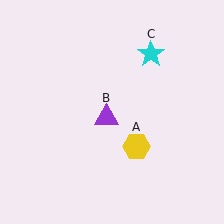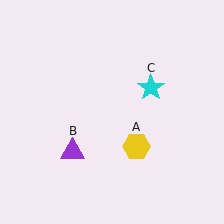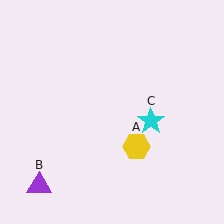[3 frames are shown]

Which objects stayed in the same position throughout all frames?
Yellow hexagon (object A) remained stationary.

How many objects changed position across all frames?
2 objects changed position: purple triangle (object B), cyan star (object C).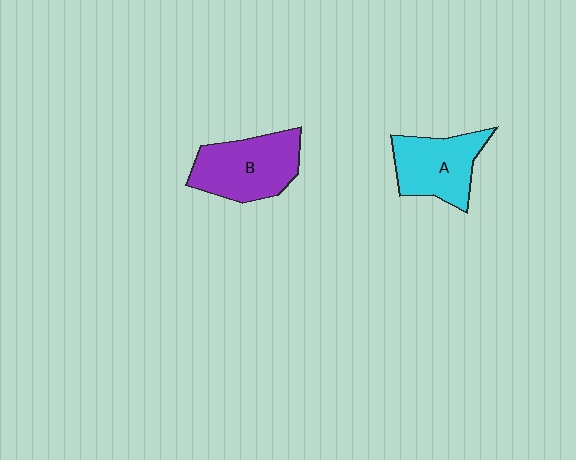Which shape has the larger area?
Shape B (purple).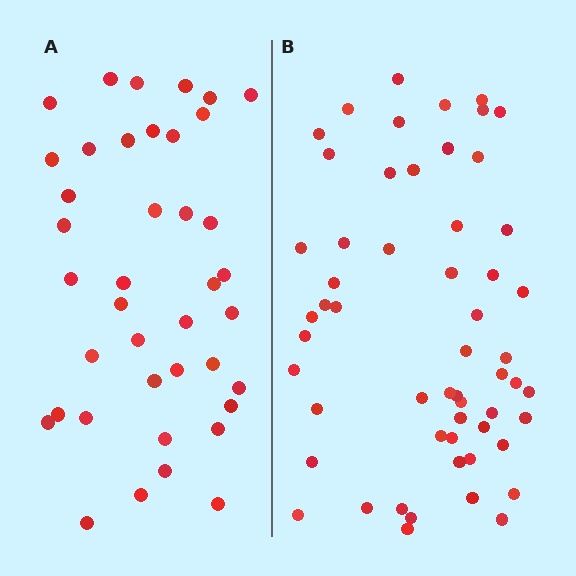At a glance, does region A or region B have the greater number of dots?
Region B (the right region) has more dots.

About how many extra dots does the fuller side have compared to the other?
Region B has approximately 15 more dots than region A.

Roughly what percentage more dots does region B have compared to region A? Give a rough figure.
About 40% more.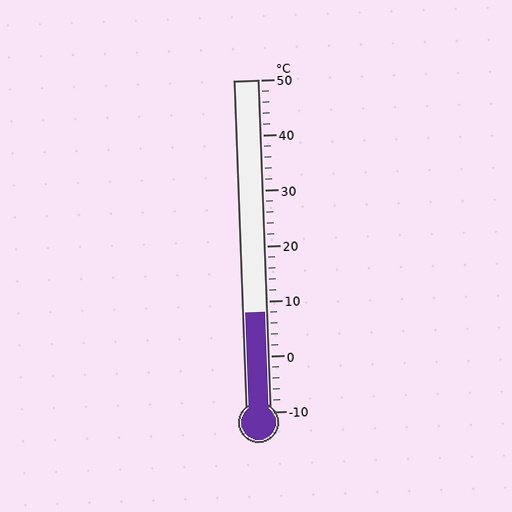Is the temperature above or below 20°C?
The temperature is below 20°C.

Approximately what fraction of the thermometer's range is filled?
The thermometer is filled to approximately 30% of its range.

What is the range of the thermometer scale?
The thermometer scale ranges from -10°C to 50°C.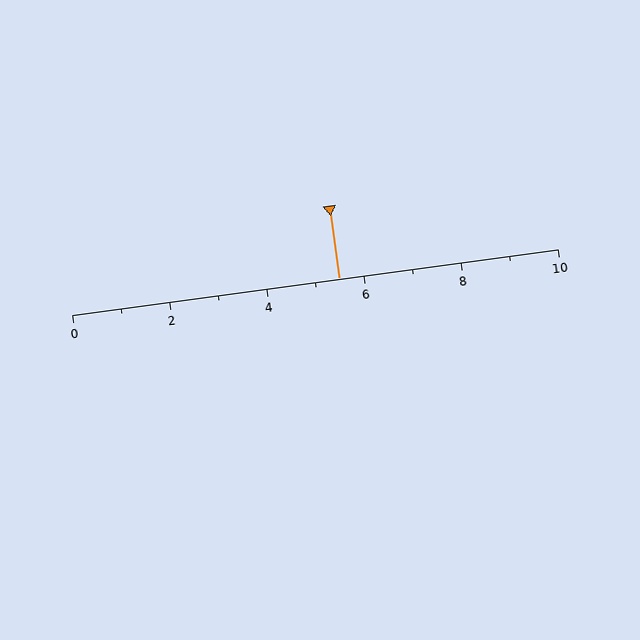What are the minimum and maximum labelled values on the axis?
The axis runs from 0 to 10.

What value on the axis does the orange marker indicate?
The marker indicates approximately 5.5.